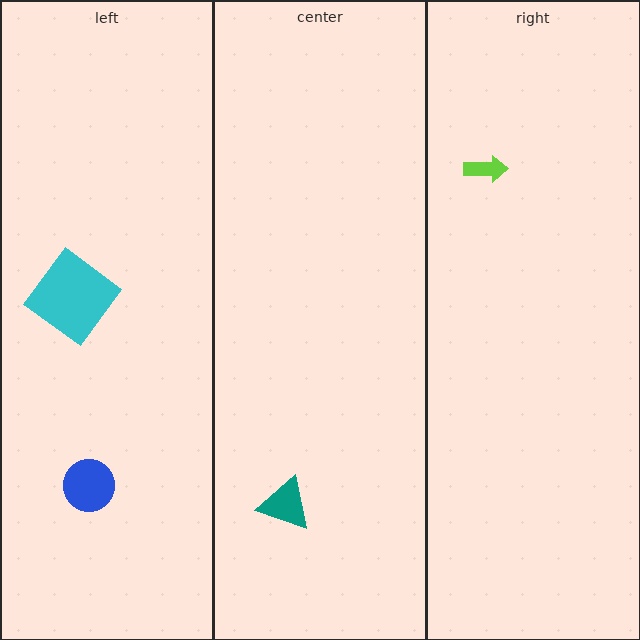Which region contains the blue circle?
The left region.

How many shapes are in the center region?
1.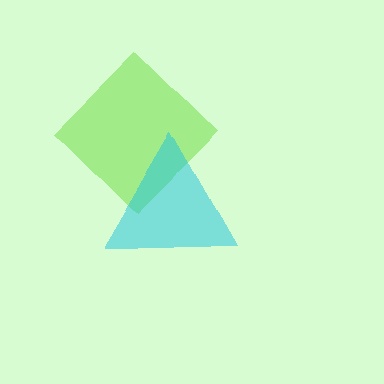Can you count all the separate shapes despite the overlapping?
Yes, there are 2 separate shapes.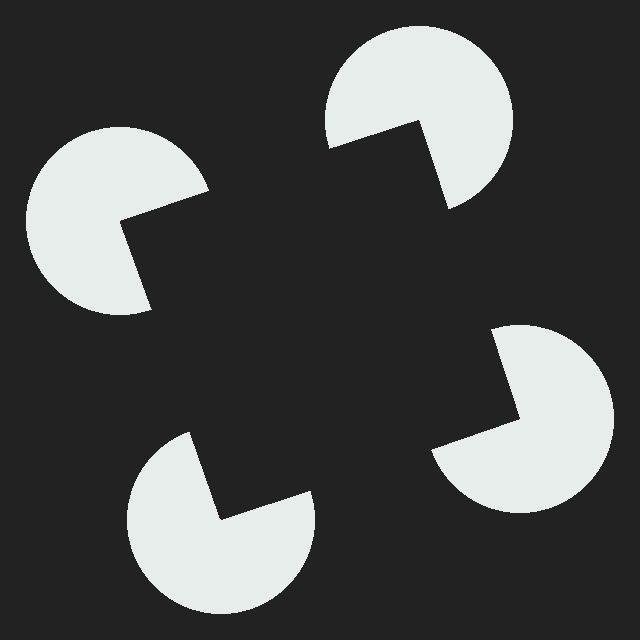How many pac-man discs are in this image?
There are 4 — one at each vertex of the illusory square.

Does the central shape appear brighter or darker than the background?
It typically appears slightly darker than the background, even though no actual brightness change is drawn.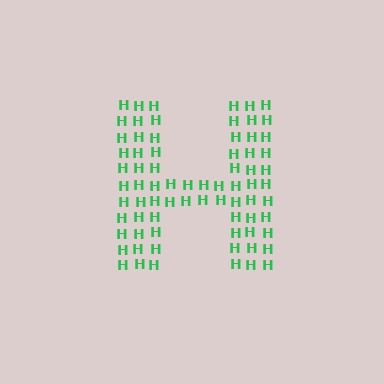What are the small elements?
The small elements are letter H's.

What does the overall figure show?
The overall figure shows the letter H.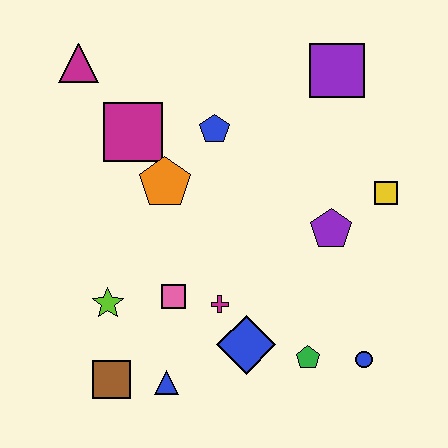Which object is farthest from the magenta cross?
The magenta triangle is farthest from the magenta cross.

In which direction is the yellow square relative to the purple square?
The yellow square is below the purple square.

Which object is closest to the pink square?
The magenta cross is closest to the pink square.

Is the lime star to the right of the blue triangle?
No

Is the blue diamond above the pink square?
No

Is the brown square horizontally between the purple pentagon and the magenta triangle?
Yes